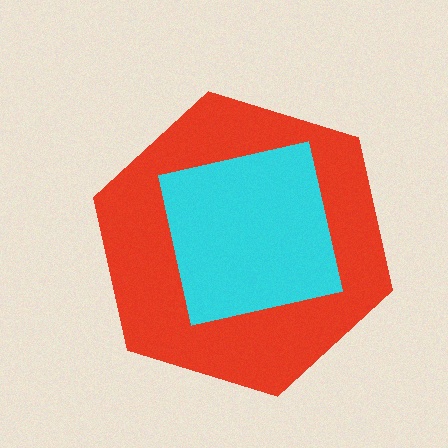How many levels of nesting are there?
2.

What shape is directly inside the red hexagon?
The cyan square.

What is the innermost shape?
The cyan square.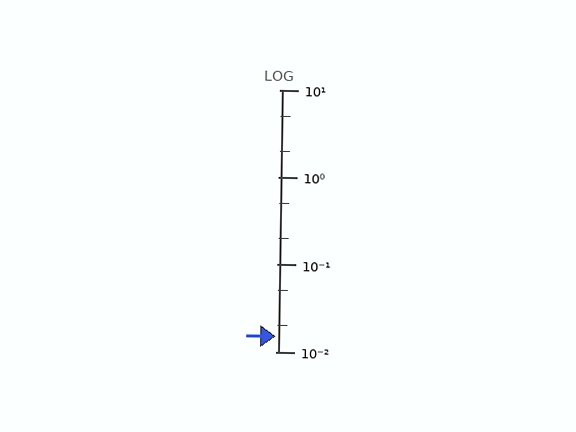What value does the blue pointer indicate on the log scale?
The pointer indicates approximately 0.015.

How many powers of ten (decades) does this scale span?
The scale spans 3 decades, from 0.01 to 10.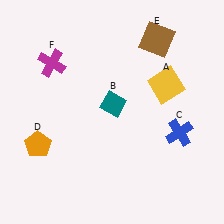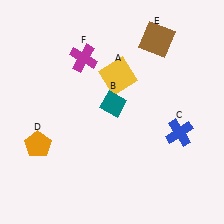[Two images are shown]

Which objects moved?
The objects that moved are: the yellow square (A), the magenta cross (F).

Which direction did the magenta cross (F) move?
The magenta cross (F) moved right.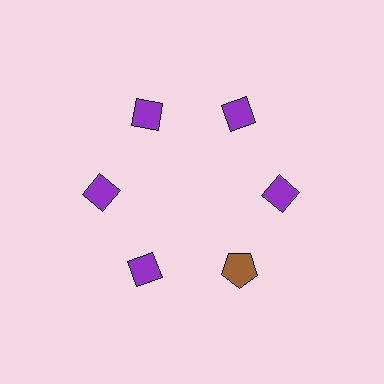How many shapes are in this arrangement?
There are 6 shapes arranged in a ring pattern.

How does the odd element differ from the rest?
It differs in both color (brown instead of purple) and shape (pentagon instead of diamond).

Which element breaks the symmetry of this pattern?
The brown pentagon at roughly the 5 o'clock position breaks the symmetry. All other shapes are purple diamonds.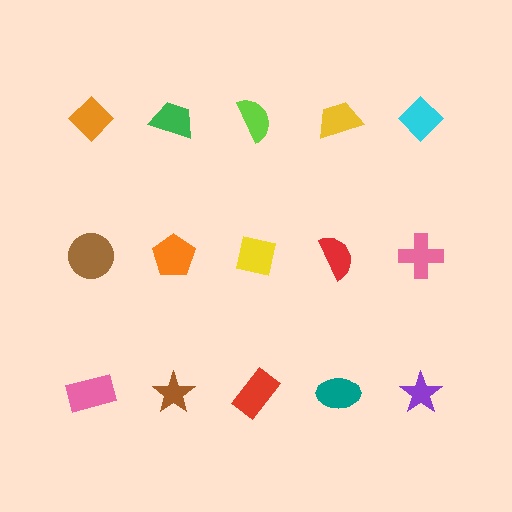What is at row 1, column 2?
A green trapezoid.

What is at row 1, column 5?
A cyan diamond.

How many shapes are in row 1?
5 shapes.